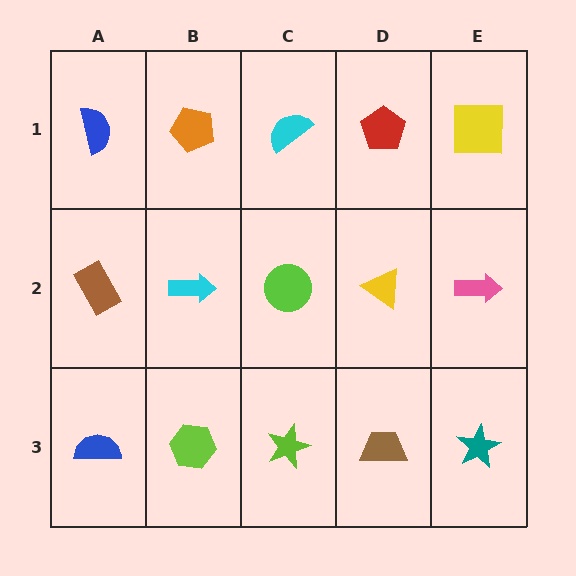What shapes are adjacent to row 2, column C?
A cyan semicircle (row 1, column C), a lime star (row 3, column C), a cyan arrow (row 2, column B), a yellow triangle (row 2, column D).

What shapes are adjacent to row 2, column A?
A blue semicircle (row 1, column A), a blue semicircle (row 3, column A), a cyan arrow (row 2, column B).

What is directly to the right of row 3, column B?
A lime star.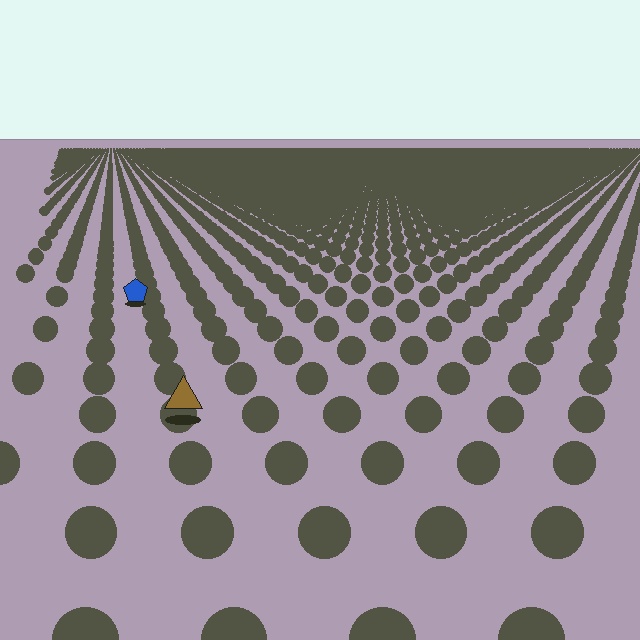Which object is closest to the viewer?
The brown triangle is closest. The texture marks near it are larger and more spread out.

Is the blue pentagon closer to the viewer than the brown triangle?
No. The brown triangle is closer — you can tell from the texture gradient: the ground texture is coarser near it.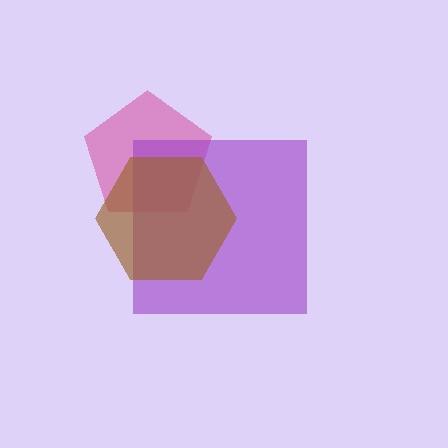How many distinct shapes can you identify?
There are 3 distinct shapes: a magenta pentagon, a purple square, a brown hexagon.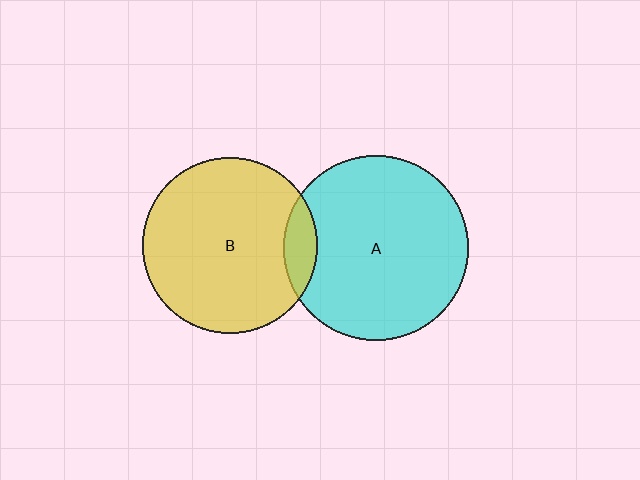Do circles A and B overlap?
Yes.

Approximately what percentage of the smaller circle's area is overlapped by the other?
Approximately 10%.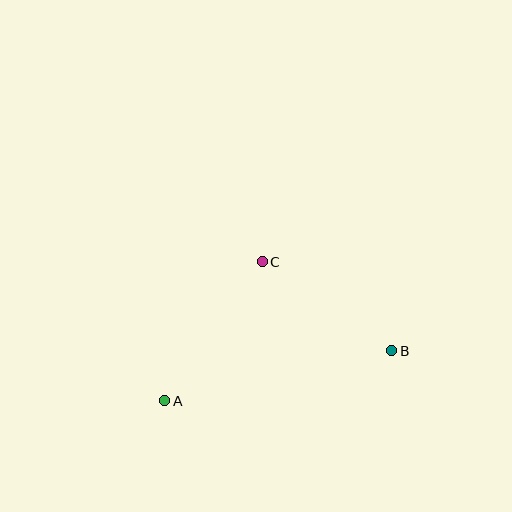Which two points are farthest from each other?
Points A and B are farthest from each other.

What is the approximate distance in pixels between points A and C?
The distance between A and C is approximately 170 pixels.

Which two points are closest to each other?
Points B and C are closest to each other.